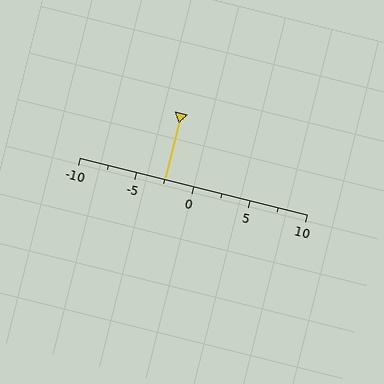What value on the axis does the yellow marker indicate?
The marker indicates approximately -2.5.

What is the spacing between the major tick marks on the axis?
The major ticks are spaced 5 apart.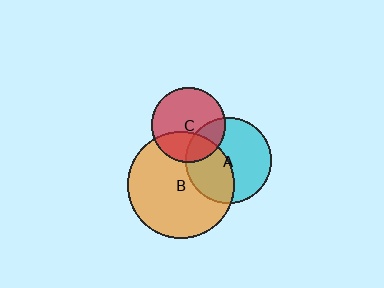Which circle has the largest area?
Circle B (orange).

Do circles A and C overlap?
Yes.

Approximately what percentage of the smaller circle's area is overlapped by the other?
Approximately 25%.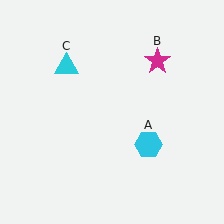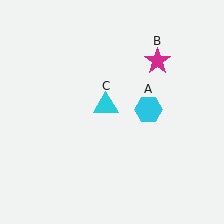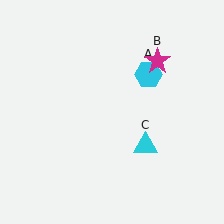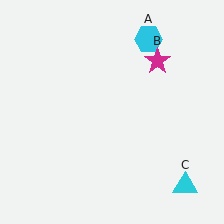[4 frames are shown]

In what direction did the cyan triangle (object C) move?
The cyan triangle (object C) moved down and to the right.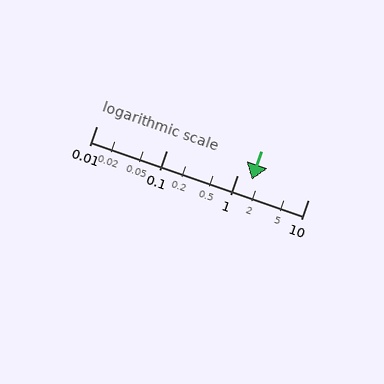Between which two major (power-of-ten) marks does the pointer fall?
The pointer is between 1 and 10.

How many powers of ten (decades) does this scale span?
The scale spans 3 decades, from 0.01 to 10.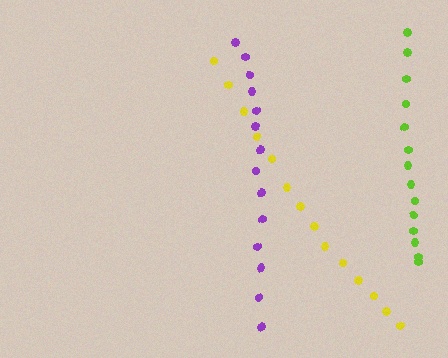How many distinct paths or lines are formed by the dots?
There are 3 distinct paths.